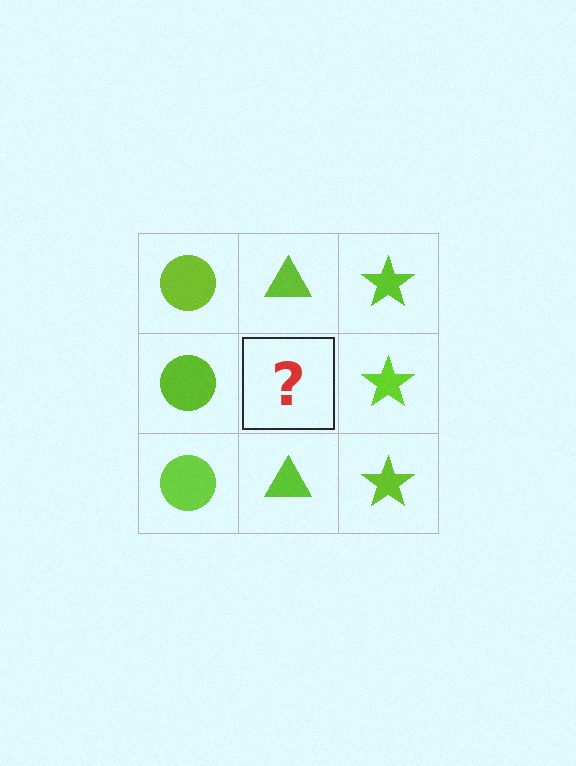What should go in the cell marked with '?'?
The missing cell should contain a lime triangle.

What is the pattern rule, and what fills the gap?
The rule is that each column has a consistent shape. The gap should be filled with a lime triangle.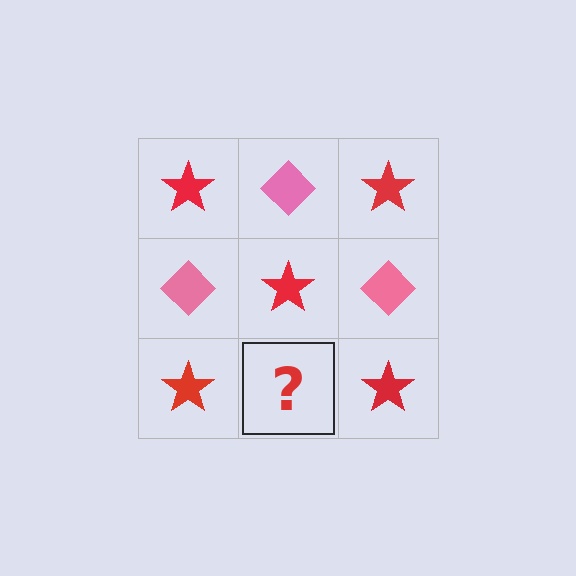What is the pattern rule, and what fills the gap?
The rule is that it alternates red star and pink diamond in a checkerboard pattern. The gap should be filled with a pink diamond.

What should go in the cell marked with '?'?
The missing cell should contain a pink diamond.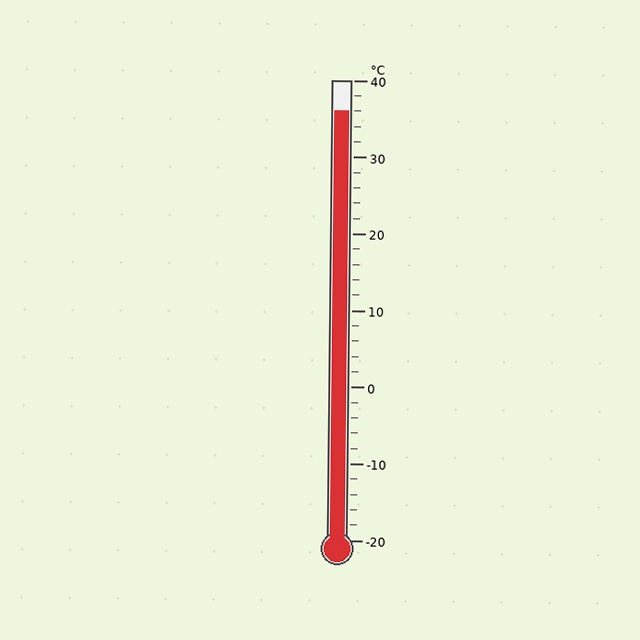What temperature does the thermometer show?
The thermometer shows approximately 36°C.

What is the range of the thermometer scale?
The thermometer scale ranges from -20°C to 40°C.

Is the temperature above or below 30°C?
The temperature is above 30°C.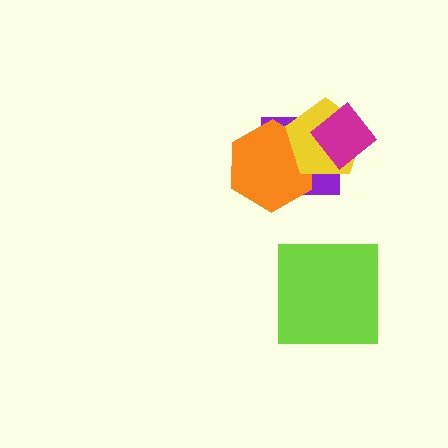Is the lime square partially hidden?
No, no other shape covers it.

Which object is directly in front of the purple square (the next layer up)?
The orange hexagon is directly in front of the purple square.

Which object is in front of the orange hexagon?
The yellow pentagon is in front of the orange hexagon.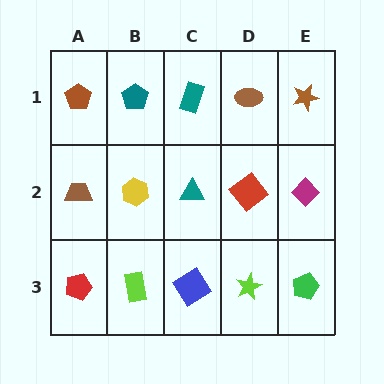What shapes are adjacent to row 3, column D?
A red diamond (row 2, column D), a blue diamond (row 3, column C), a green pentagon (row 3, column E).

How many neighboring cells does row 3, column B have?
3.